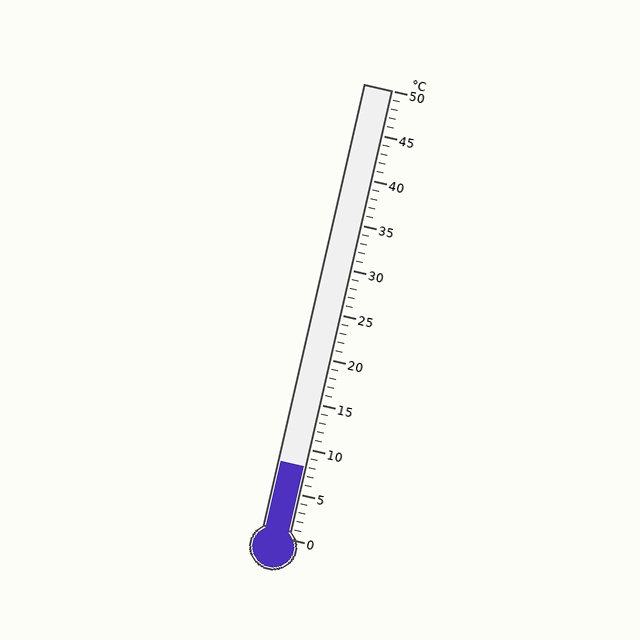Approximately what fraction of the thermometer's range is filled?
The thermometer is filled to approximately 15% of its range.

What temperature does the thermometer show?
The thermometer shows approximately 8°C.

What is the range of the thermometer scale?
The thermometer scale ranges from 0°C to 50°C.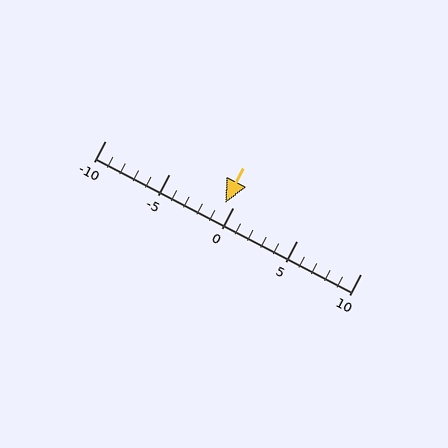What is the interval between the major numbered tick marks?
The major tick marks are spaced 5 units apart.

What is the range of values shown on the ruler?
The ruler shows values from -10 to 10.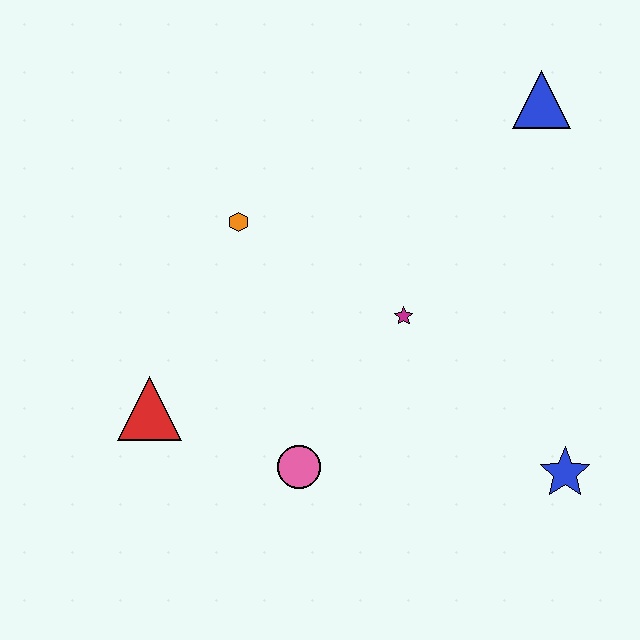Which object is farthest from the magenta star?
The red triangle is farthest from the magenta star.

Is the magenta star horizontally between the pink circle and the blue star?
Yes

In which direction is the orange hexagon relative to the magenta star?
The orange hexagon is to the left of the magenta star.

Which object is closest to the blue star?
The magenta star is closest to the blue star.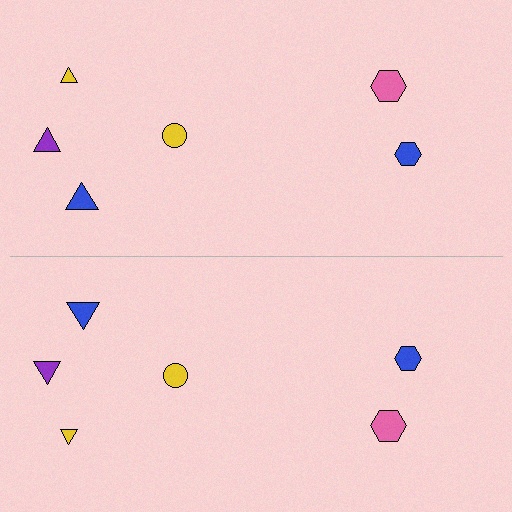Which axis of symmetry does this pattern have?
The pattern has a horizontal axis of symmetry running through the center of the image.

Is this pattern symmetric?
Yes, this pattern has bilateral (reflection) symmetry.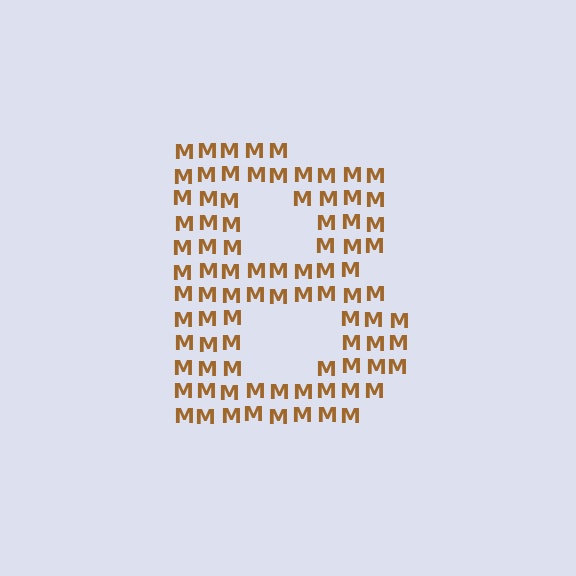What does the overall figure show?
The overall figure shows the letter B.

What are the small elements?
The small elements are letter M's.